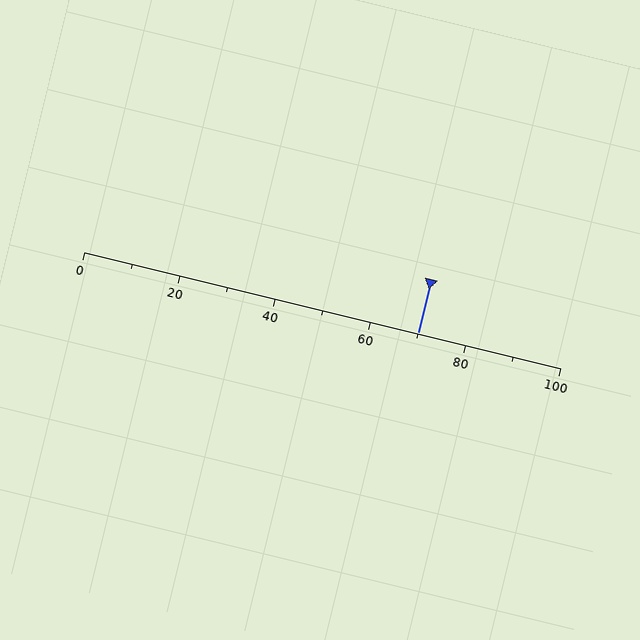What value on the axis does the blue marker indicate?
The marker indicates approximately 70.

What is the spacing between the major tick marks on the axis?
The major ticks are spaced 20 apart.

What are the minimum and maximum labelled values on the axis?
The axis runs from 0 to 100.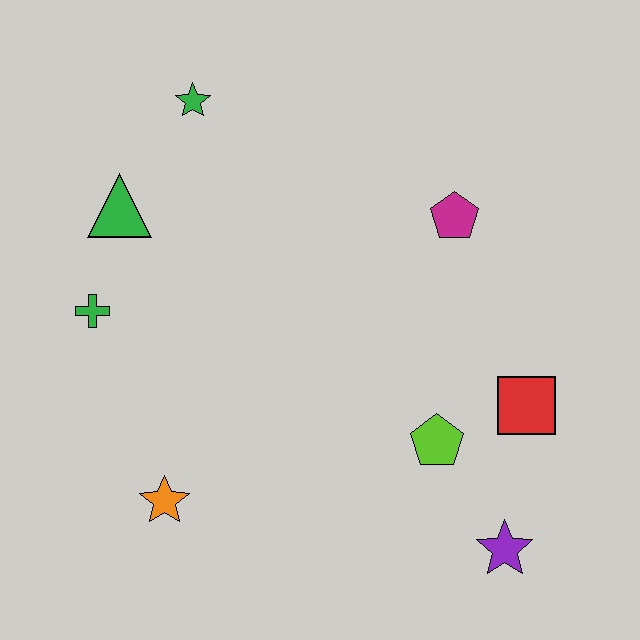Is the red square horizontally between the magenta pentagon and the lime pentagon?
No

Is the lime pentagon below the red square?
Yes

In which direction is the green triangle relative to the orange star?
The green triangle is above the orange star.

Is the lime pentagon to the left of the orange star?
No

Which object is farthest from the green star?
The purple star is farthest from the green star.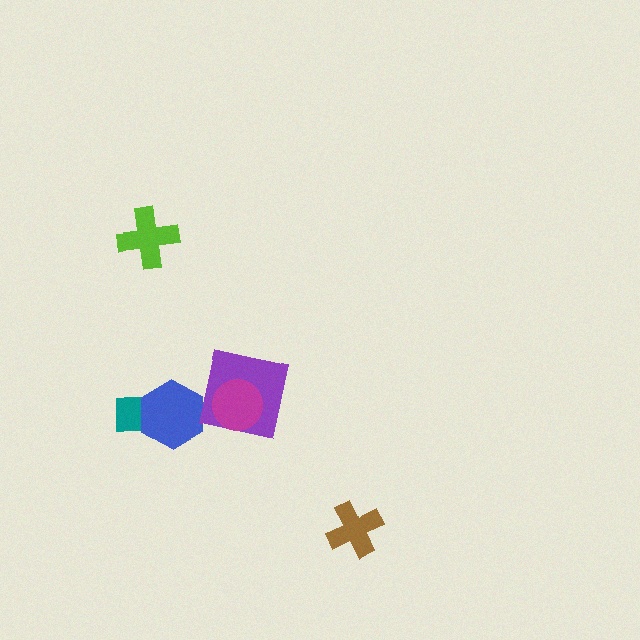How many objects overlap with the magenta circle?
1 object overlaps with the magenta circle.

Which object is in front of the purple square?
The magenta circle is in front of the purple square.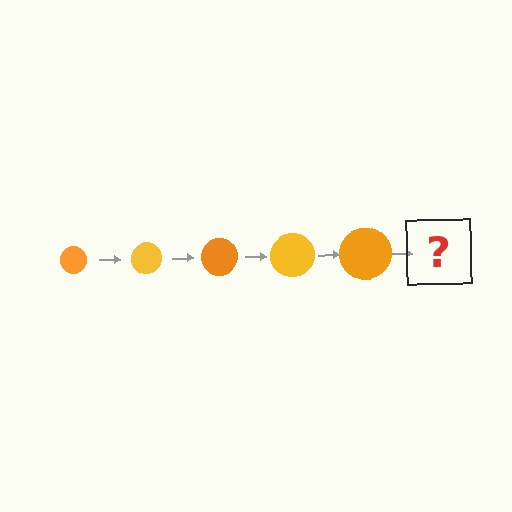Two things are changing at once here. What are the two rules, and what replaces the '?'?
The two rules are that the circle grows larger each step and the color cycles through orange and yellow. The '?' should be a yellow circle, larger than the previous one.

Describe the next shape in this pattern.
It should be a yellow circle, larger than the previous one.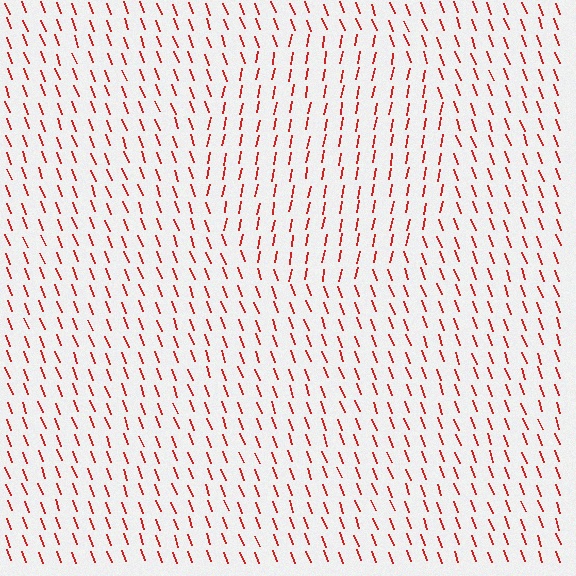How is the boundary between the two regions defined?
The boundary is defined purely by a change in line orientation (approximately 31 degrees difference). All lines are the same color and thickness.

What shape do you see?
I see a circle.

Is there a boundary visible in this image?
Yes, there is a texture boundary formed by a change in line orientation.